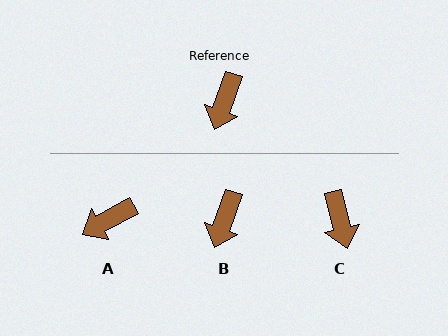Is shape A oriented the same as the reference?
No, it is off by about 41 degrees.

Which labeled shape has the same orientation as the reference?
B.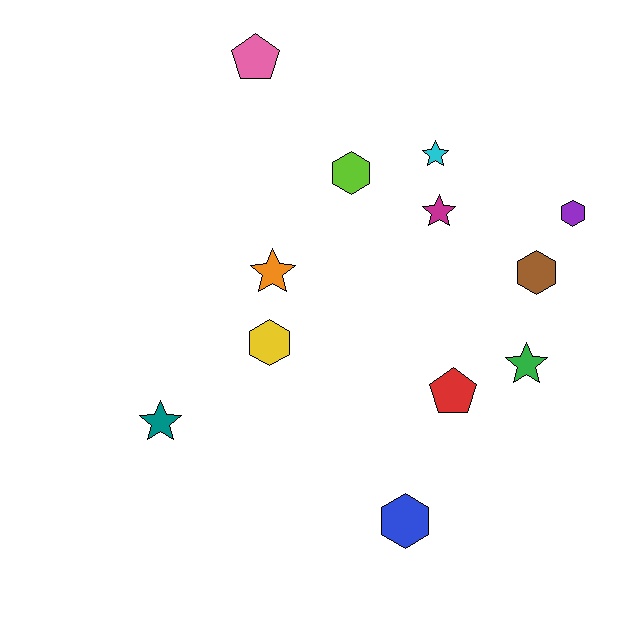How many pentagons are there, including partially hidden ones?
There are 2 pentagons.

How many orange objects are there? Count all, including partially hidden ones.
There is 1 orange object.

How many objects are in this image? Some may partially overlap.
There are 12 objects.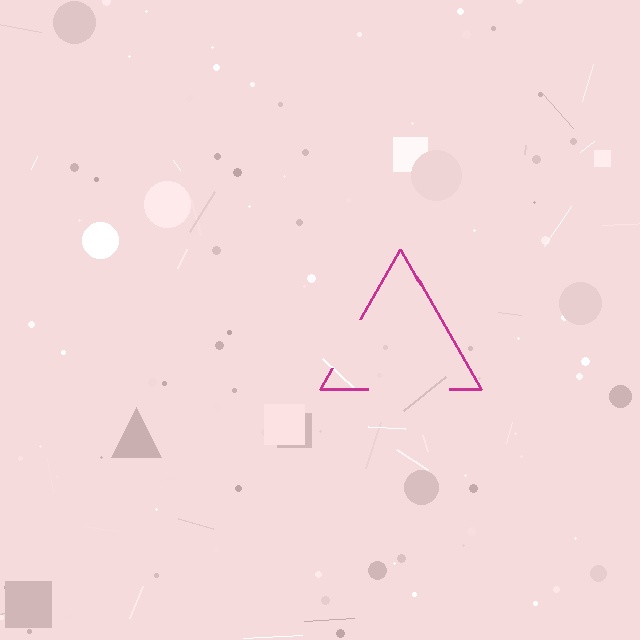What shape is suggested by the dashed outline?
The dashed outline suggests a triangle.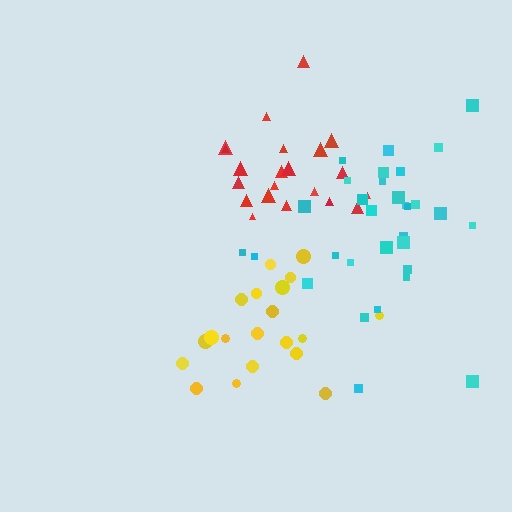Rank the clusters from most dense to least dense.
red, yellow, cyan.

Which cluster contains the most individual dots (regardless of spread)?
Cyan (31).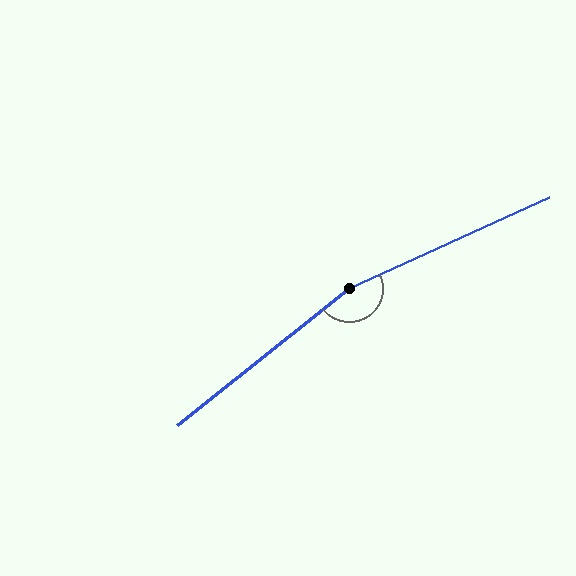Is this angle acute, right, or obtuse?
It is obtuse.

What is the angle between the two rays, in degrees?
Approximately 166 degrees.